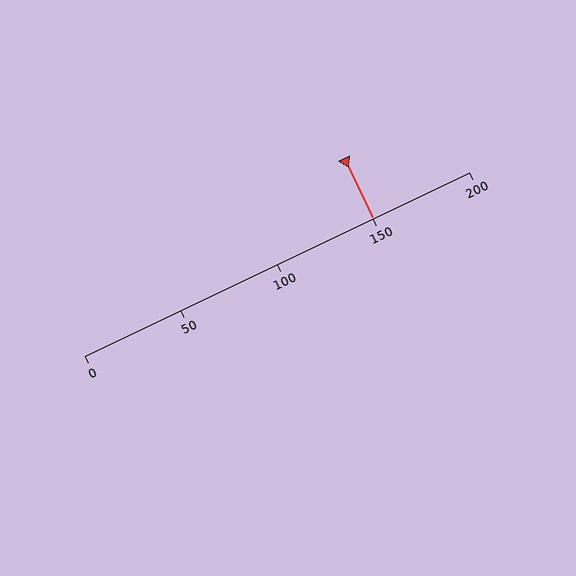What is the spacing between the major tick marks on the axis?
The major ticks are spaced 50 apart.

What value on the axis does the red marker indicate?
The marker indicates approximately 150.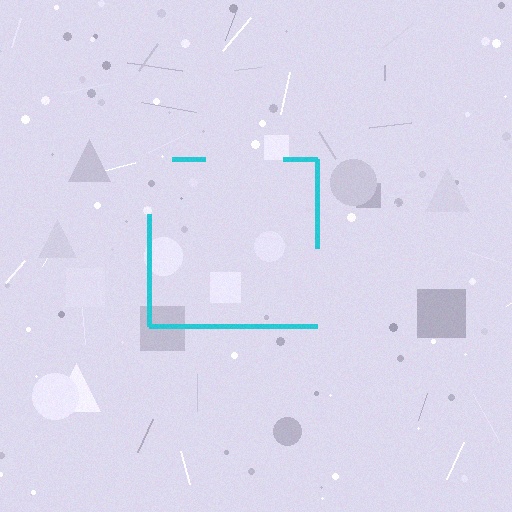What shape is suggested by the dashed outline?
The dashed outline suggests a square.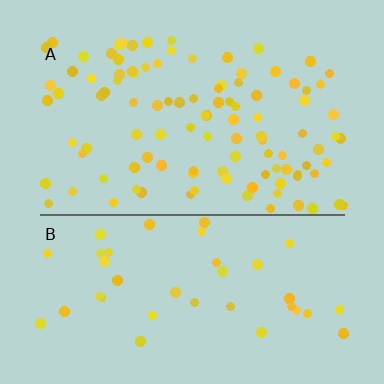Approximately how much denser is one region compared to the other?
Approximately 2.6× — region A over region B.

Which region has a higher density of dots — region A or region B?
A (the top).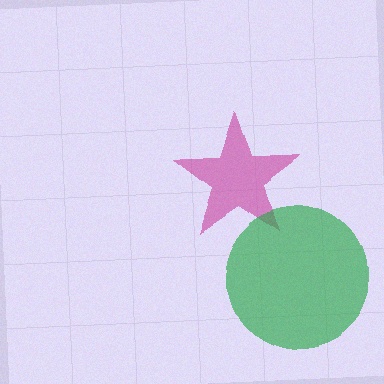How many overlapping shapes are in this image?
There are 2 overlapping shapes in the image.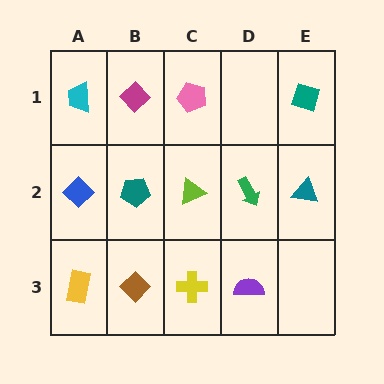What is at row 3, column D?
A purple semicircle.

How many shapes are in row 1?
4 shapes.